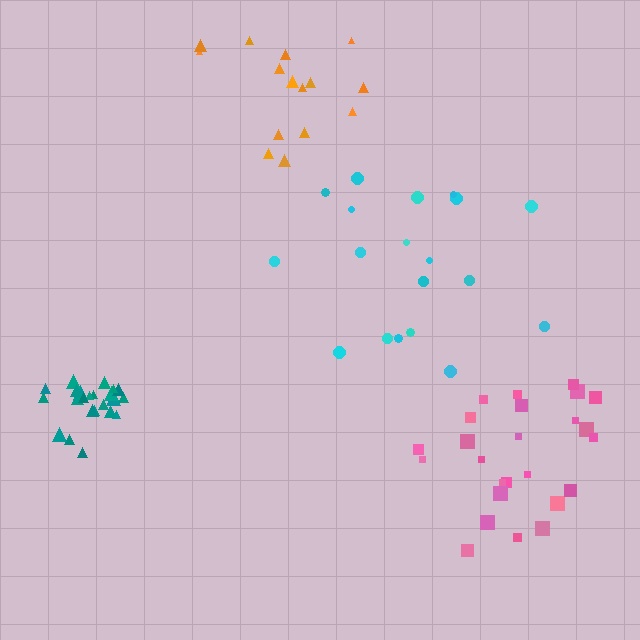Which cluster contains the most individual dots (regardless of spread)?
Pink (25).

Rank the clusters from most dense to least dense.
teal, pink, orange, cyan.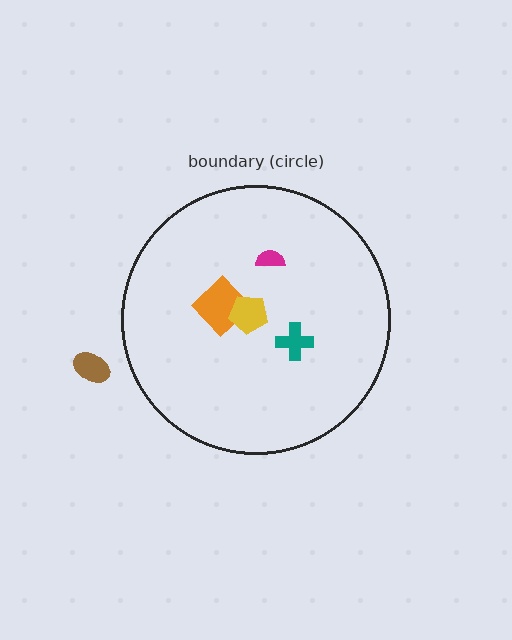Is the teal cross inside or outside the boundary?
Inside.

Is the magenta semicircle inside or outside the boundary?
Inside.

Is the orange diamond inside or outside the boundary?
Inside.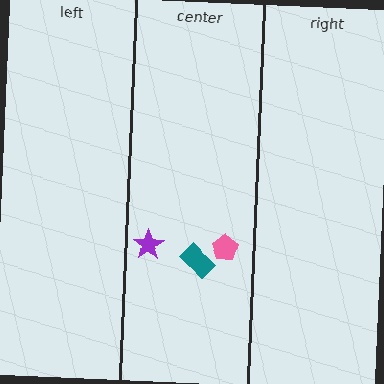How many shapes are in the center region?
3.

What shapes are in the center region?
The purple star, the pink pentagon, the teal rectangle.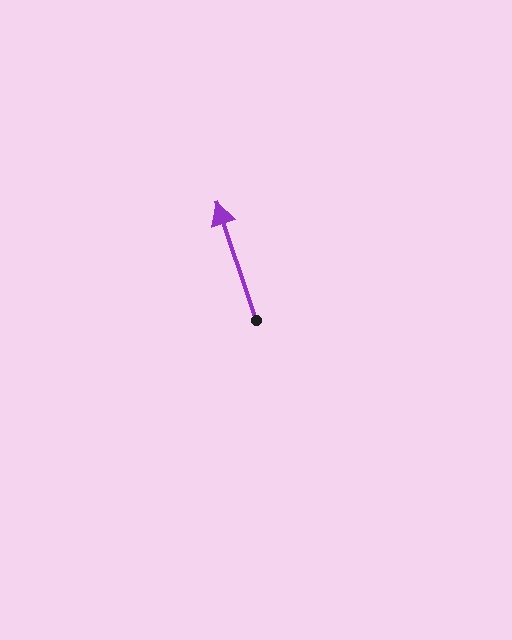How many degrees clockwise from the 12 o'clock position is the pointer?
Approximately 341 degrees.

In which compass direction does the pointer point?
North.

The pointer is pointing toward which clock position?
Roughly 11 o'clock.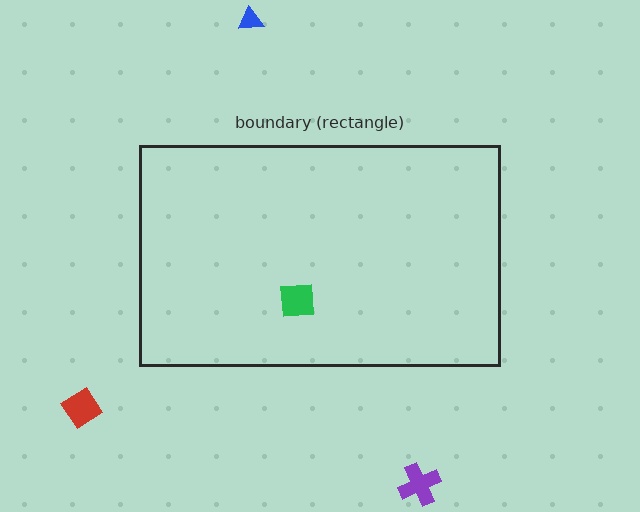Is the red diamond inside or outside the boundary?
Outside.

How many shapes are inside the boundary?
1 inside, 3 outside.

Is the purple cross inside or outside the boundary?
Outside.